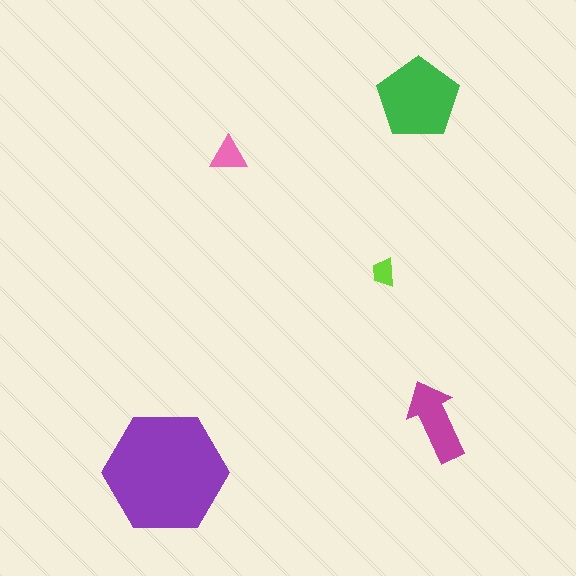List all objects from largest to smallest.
The purple hexagon, the green pentagon, the magenta arrow, the pink triangle, the lime trapezoid.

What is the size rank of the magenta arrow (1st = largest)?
3rd.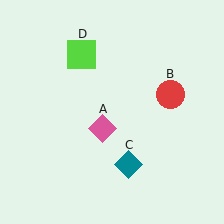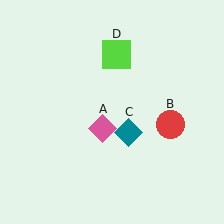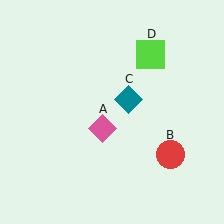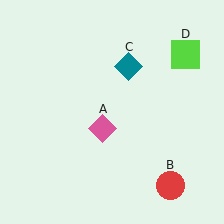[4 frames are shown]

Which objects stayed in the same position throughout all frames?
Pink diamond (object A) remained stationary.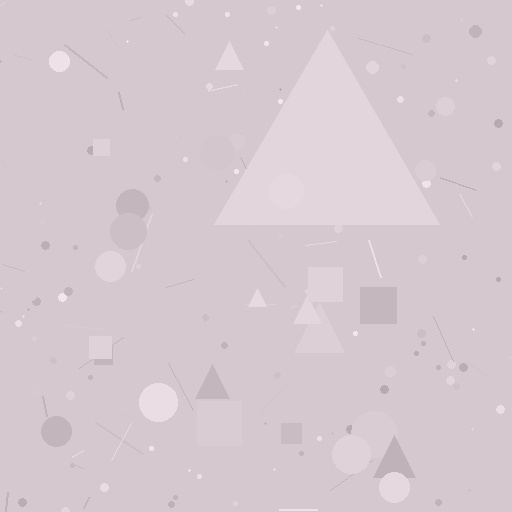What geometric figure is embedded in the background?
A triangle is embedded in the background.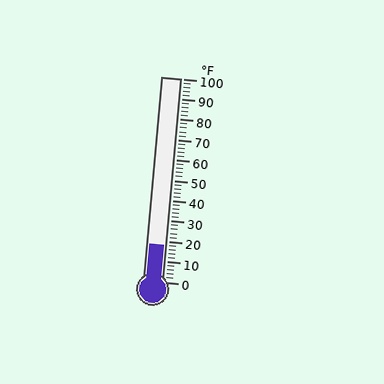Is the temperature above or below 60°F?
The temperature is below 60°F.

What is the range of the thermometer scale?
The thermometer scale ranges from 0°F to 100°F.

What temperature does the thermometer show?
The thermometer shows approximately 18°F.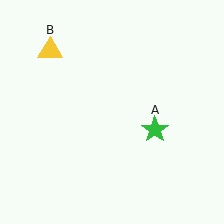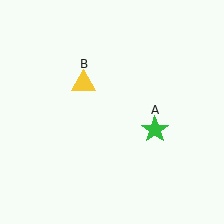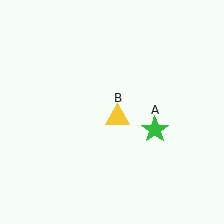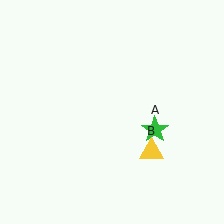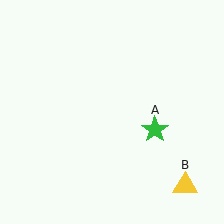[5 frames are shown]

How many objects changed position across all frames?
1 object changed position: yellow triangle (object B).